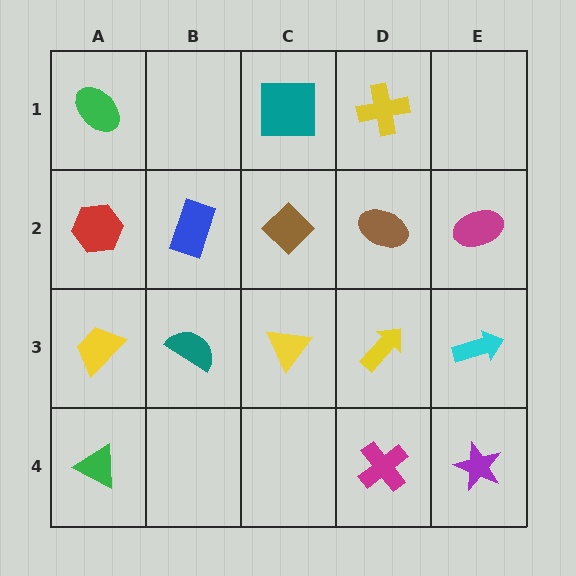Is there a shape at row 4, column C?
No, that cell is empty.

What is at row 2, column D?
A brown ellipse.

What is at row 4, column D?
A magenta cross.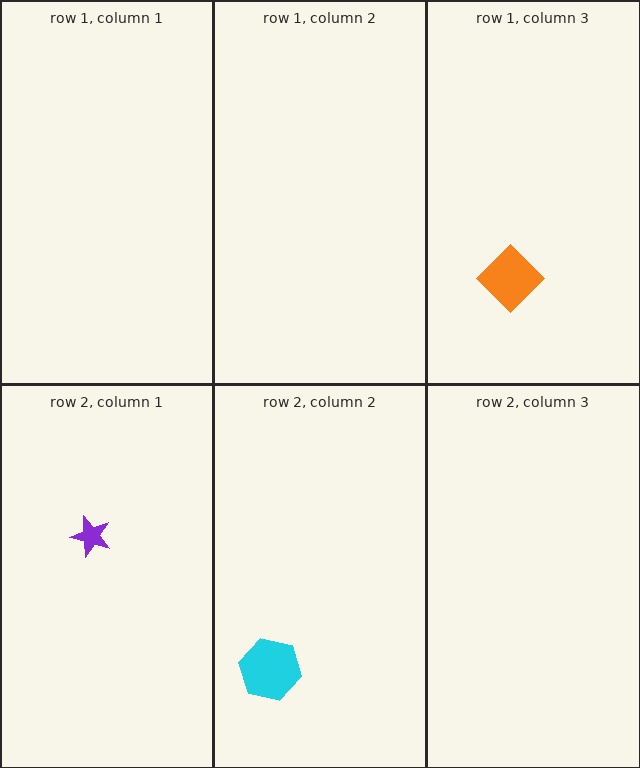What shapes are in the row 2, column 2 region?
The cyan hexagon.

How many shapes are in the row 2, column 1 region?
1.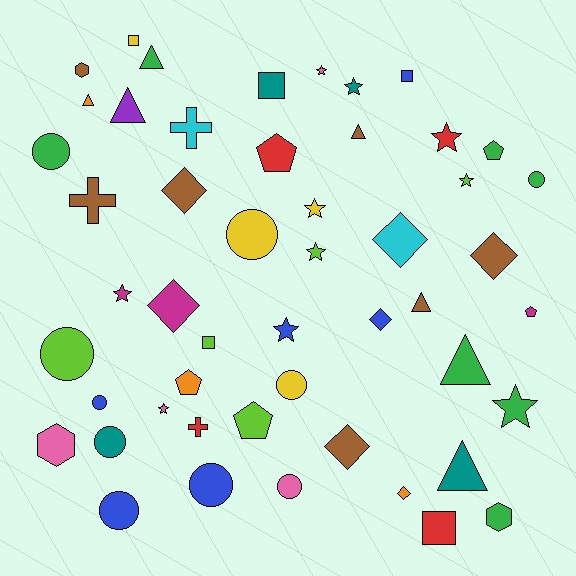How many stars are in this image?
There are 10 stars.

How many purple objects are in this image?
There is 1 purple object.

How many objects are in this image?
There are 50 objects.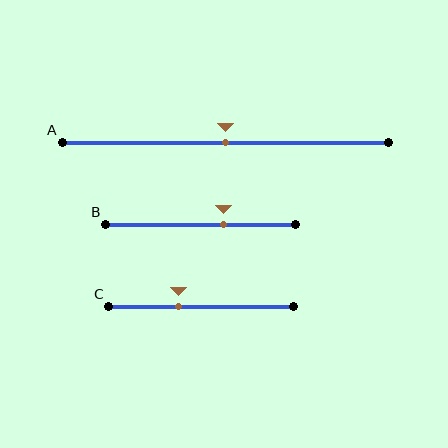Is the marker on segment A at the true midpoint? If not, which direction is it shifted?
Yes, the marker on segment A is at the true midpoint.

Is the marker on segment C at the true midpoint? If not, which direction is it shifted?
No, the marker on segment C is shifted to the left by about 12% of the segment length.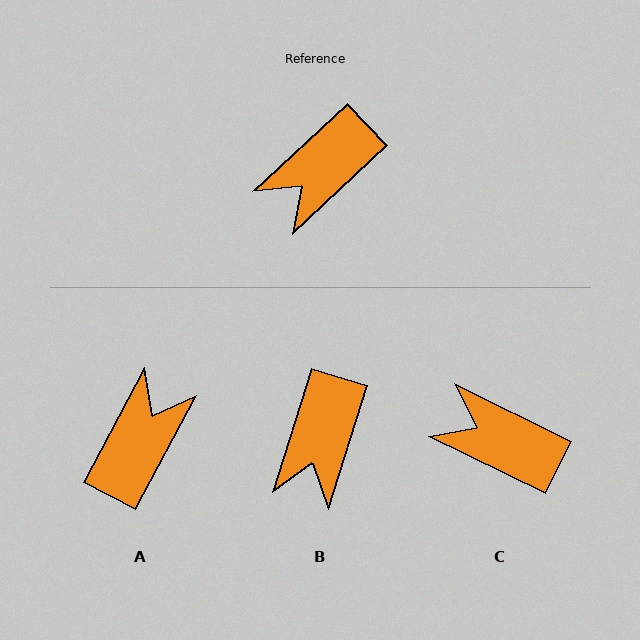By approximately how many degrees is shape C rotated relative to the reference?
Approximately 69 degrees clockwise.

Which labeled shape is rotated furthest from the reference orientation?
A, about 161 degrees away.